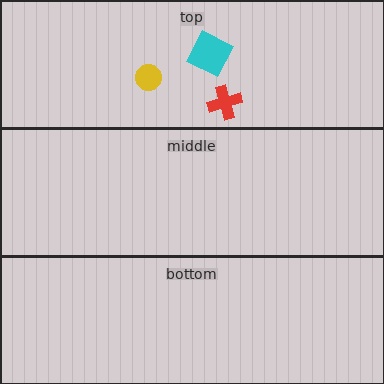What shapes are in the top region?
The yellow circle, the cyan square, the red cross.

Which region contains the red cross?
The top region.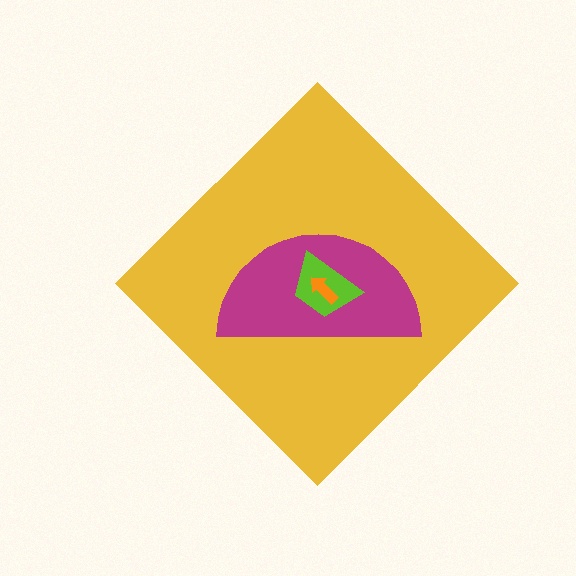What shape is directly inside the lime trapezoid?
The orange arrow.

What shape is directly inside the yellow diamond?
The magenta semicircle.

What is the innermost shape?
The orange arrow.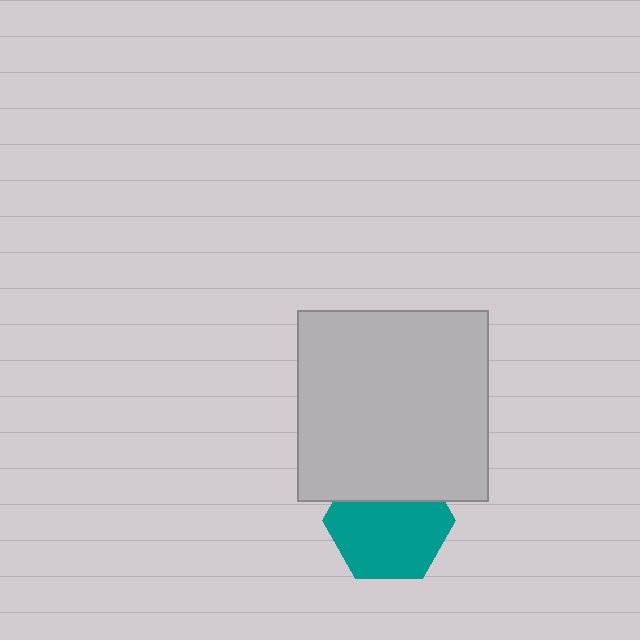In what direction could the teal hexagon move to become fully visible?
The teal hexagon could move down. That would shift it out from behind the light gray square entirely.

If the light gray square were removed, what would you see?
You would see the complete teal hexagon.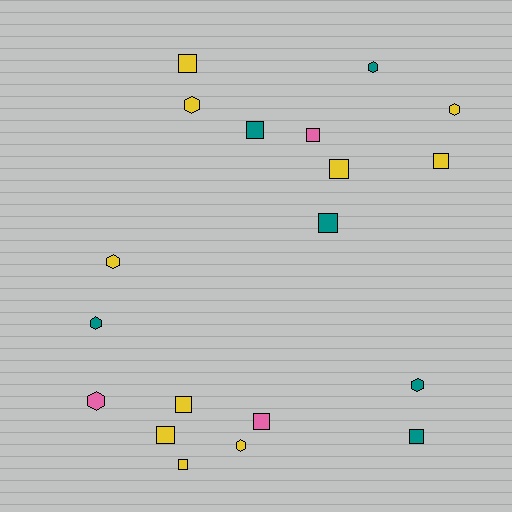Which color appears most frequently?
Yellow, with 10 objects.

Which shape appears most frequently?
Square, with 11 objects.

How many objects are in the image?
There are 19 objects.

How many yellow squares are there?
There are 6 yellow squares.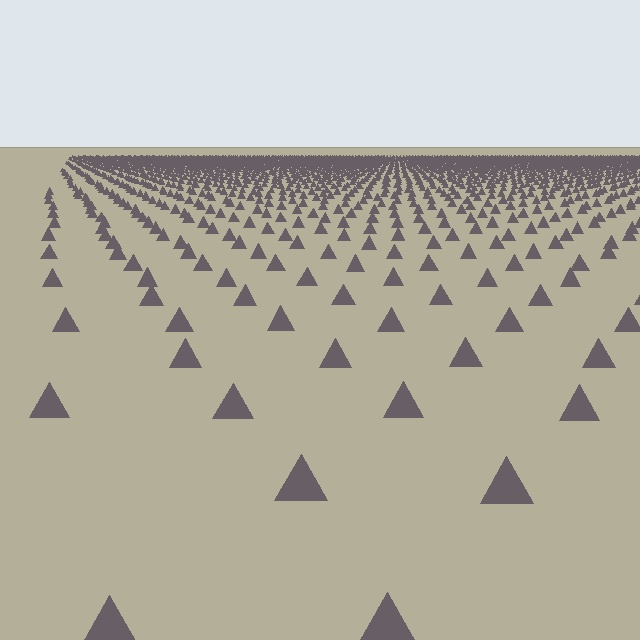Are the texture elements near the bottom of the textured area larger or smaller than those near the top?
Larger. Near the bottom, elements are closer to the viewer and appear at a bigger on-screen size.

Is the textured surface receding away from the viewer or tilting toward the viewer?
The surface is receding away from the viewer. Texture elements get smaller and denser toward the top.